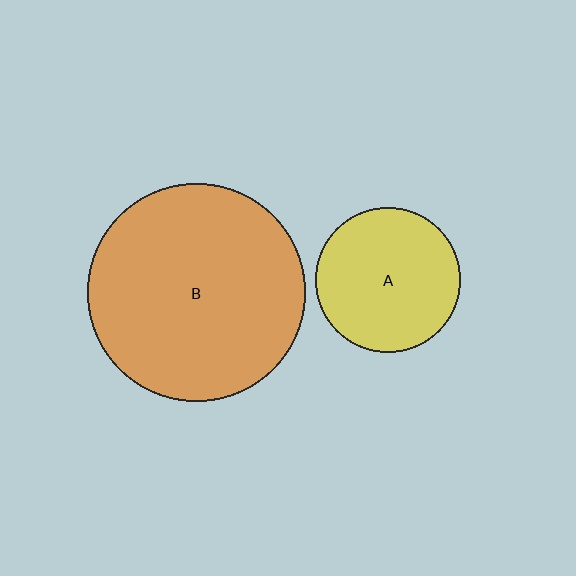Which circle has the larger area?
Circle B (orange).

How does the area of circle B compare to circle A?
Approximately 2.2 times.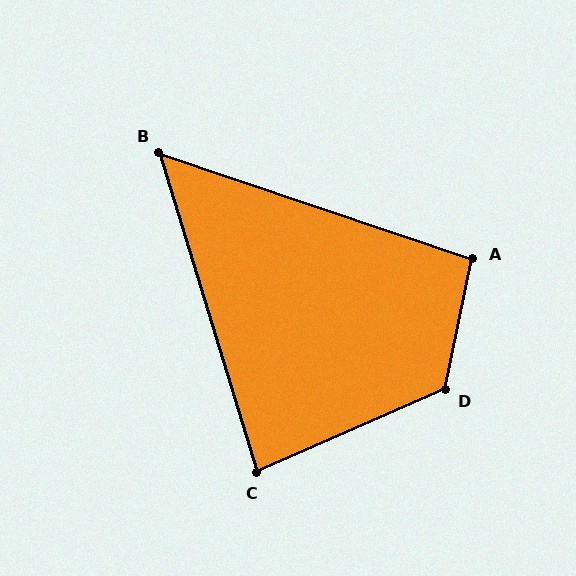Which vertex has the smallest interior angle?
B, at approximately 54 degrees.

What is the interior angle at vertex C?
Approximately 83 degrees (acute).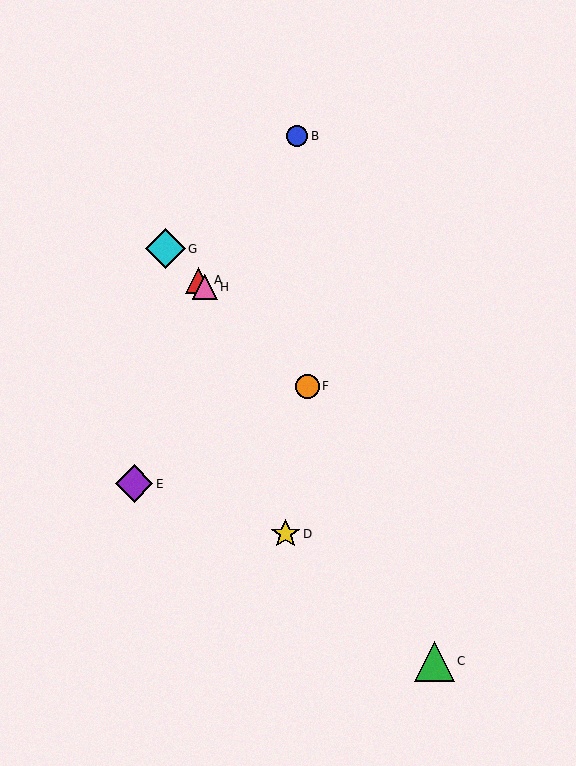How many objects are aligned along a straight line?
4 objects (A, F, G, H) are aligned along a straight line.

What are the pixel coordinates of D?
Object D is at (286, 534).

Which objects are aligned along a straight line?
Objects A, F, G, H are aligned along a straight line.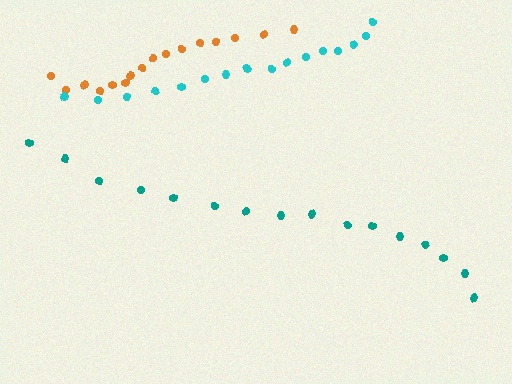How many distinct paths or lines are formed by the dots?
There are 3 distinct paths.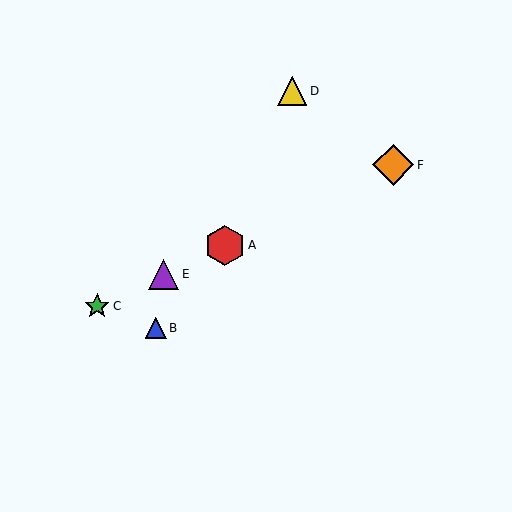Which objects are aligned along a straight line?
Objects A, C, E, F are aligned along a straight line.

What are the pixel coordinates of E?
Object E is at (164, 274).